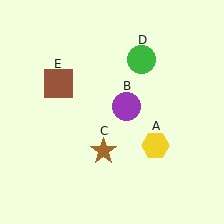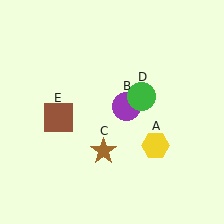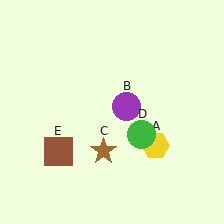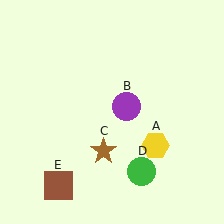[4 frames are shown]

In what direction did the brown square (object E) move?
The brown square (object E) moved down.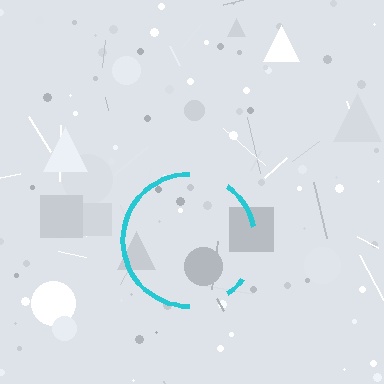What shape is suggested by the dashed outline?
The dashed outline suggests a circle.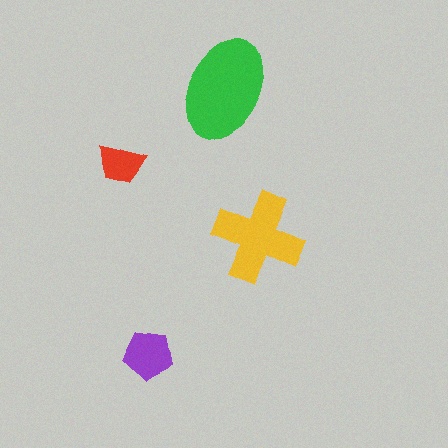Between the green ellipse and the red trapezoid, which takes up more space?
The green ellipse.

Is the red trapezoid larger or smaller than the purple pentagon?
Smaller.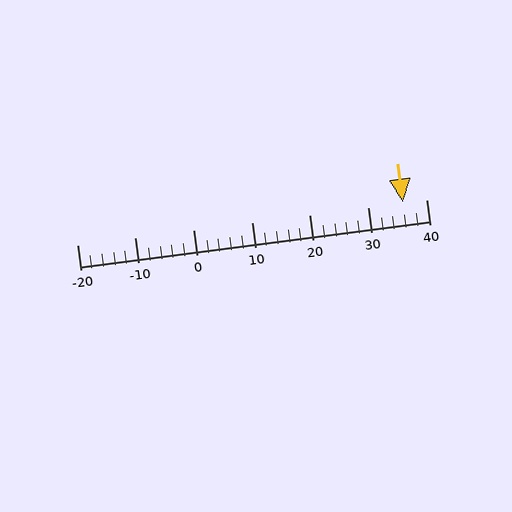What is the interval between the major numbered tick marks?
The major tick marks are spaced 10 units apart.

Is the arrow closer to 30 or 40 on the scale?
The arrow is closer to 40.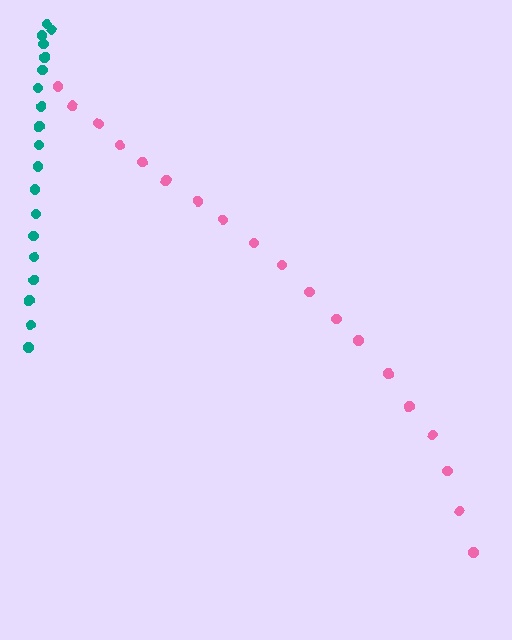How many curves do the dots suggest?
There are 2 distinct paths.